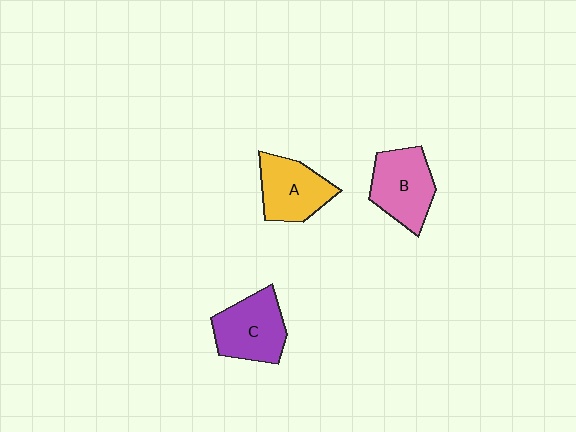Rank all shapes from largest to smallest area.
From largest to smallest: C (purple), B (pink), A (yellow).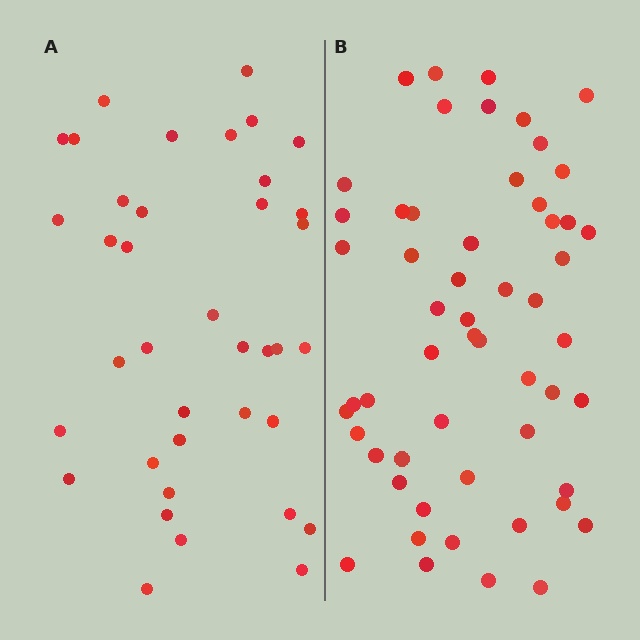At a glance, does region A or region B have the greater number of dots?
Region B (the right region) has more dots.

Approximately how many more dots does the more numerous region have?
Region B has approximately 15 more dots than region A.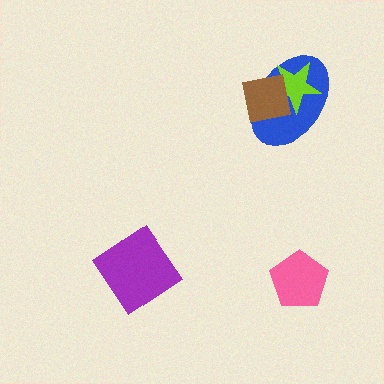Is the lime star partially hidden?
Yes, it is partially covered by another shape.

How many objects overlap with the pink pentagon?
0 objects overlap with the pink pentagon.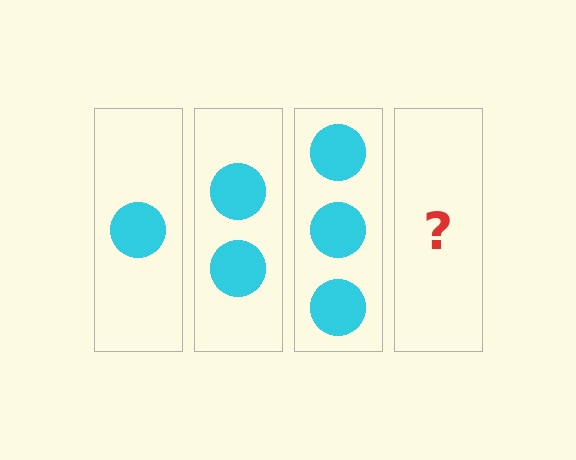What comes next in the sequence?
The next element should be 4 circles.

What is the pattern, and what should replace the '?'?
The pattern is that each step adds one more circle. The '?' should be 4 circles.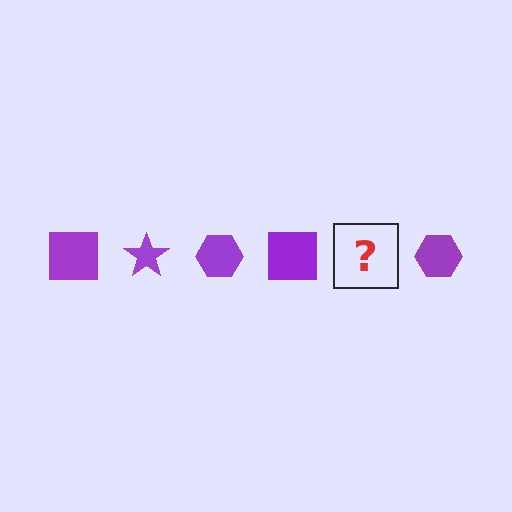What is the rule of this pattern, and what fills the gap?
The rule is that the pattern cycles through square, star, hexagon shapes in purple. The gap should be filled with a purple star.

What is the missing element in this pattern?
The missing element is a purple star.